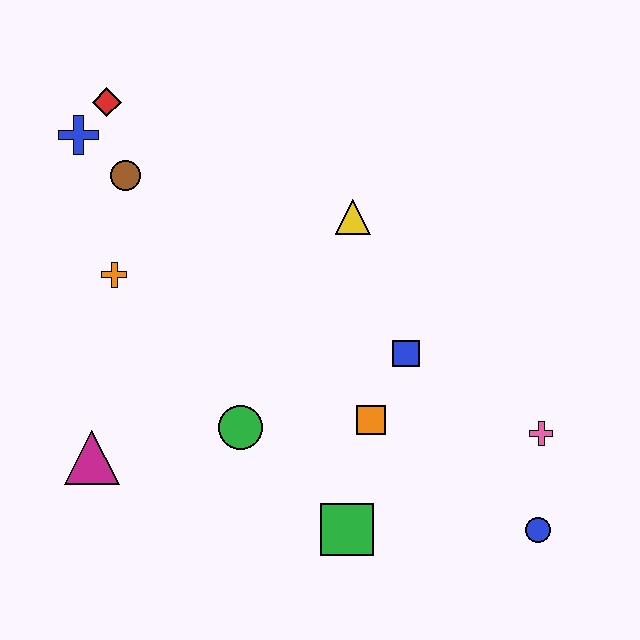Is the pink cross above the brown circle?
No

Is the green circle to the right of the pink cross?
No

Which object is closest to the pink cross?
The blue circle is closest to the pink cross.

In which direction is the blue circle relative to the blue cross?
The blue circle is to the right of the blue cross.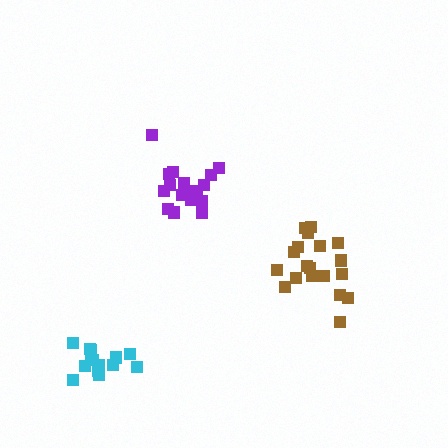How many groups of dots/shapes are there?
There are 3 groups.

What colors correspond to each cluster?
The clusters are colored: cyan, purple, brown.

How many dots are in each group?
Group 1: 14 dots, Group 2: 18 dots, Group 3: 19 dots (51 total).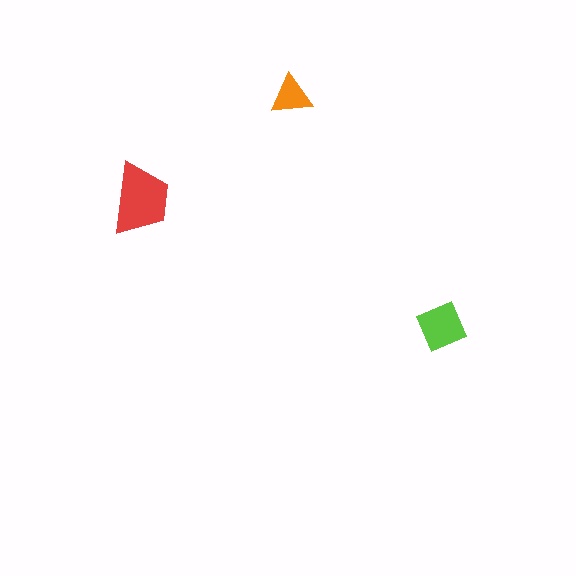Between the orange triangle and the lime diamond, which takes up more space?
The lime diamond.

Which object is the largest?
The red trapezoid.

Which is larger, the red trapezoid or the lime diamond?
The red trapezoid.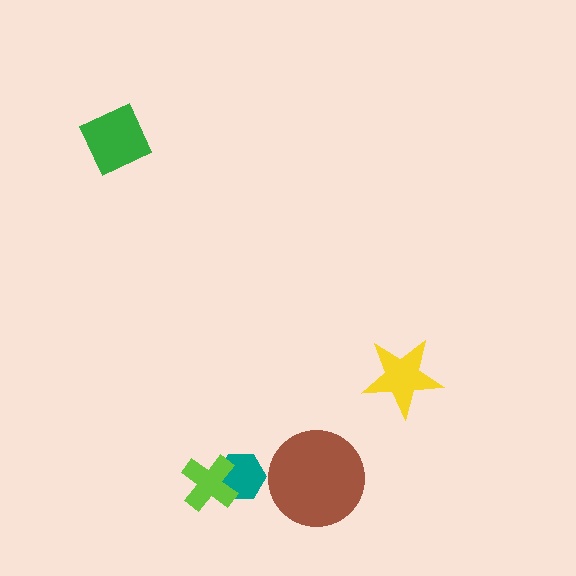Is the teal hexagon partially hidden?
Yes, it is partially covered by another shape.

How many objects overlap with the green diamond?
0 objects overlap with the green diamond.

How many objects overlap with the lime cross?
1 object overlaps with the lime cross.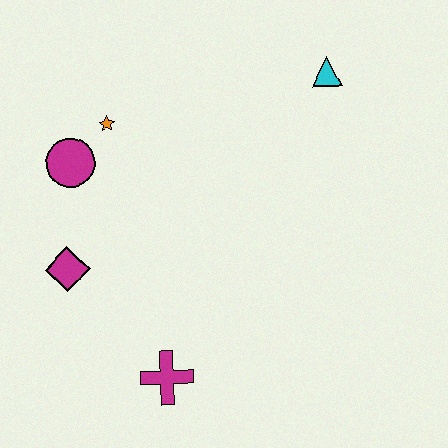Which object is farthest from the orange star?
The magenta cross is farthest from the orange star.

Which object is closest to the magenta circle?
The orange star is closest to the magenta circle.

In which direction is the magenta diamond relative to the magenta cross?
The magenta diamond is above the magenta cross.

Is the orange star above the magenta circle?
Yes